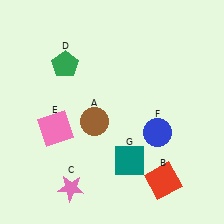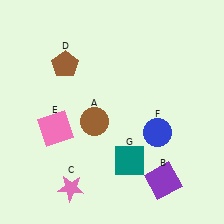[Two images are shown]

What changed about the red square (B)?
In Image 1, B is red. In Image 2, it changed to purple.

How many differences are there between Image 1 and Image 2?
There are 2 differences between the two images.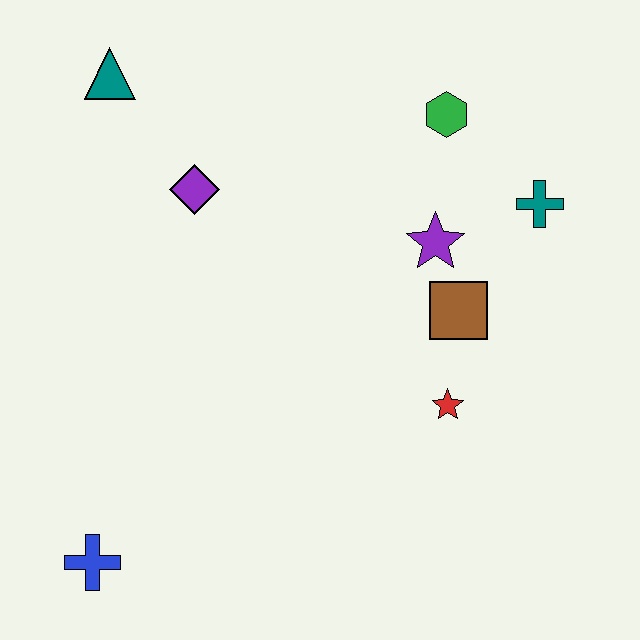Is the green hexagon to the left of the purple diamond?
No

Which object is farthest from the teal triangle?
The blue cross is farthest from the teal triangle.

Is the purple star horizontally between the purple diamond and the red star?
Yes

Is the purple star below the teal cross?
Yes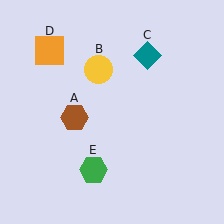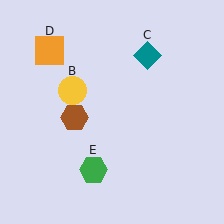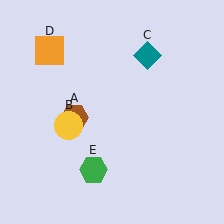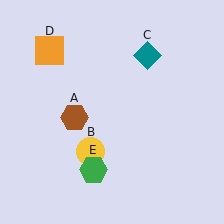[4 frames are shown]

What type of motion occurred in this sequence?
The yellow circle (object B) rotated counterclockwise around the center of the scene.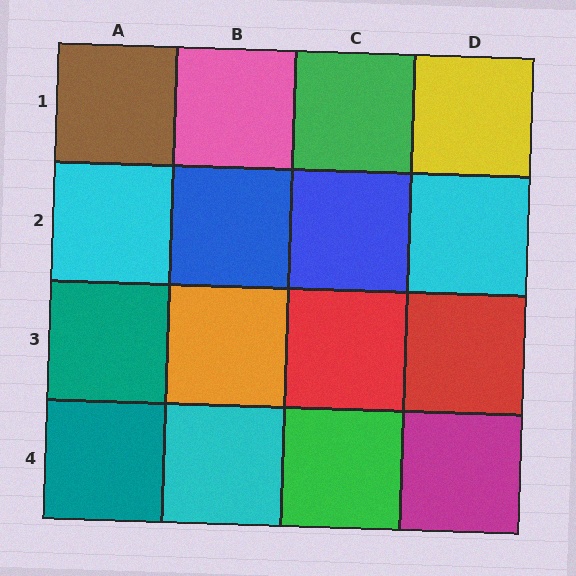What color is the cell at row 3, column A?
Teal.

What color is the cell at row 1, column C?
Green.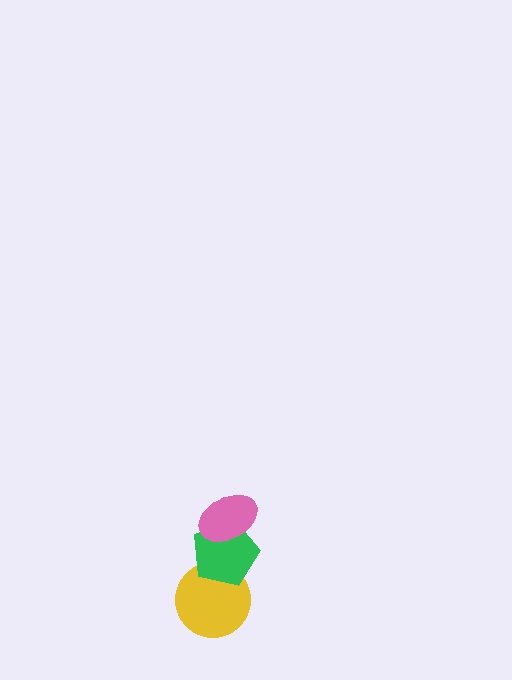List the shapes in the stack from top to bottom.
From top to bottom: the pink ellipse, the green pentagon, the yellow circle.